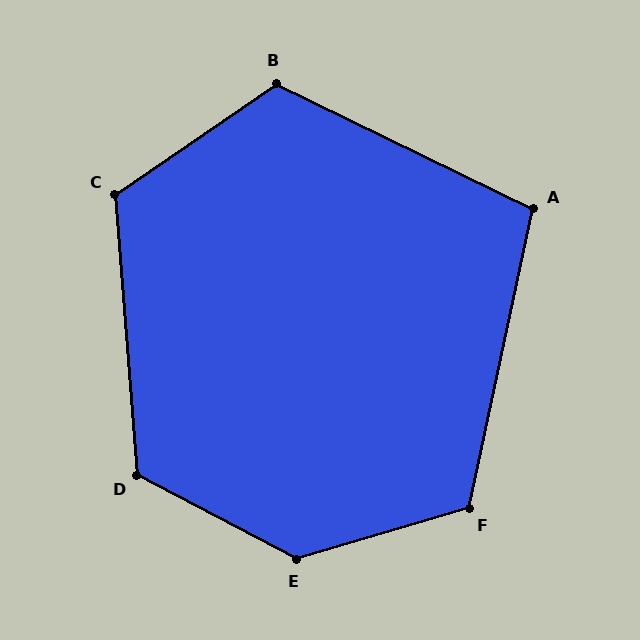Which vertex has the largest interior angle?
E, at approximately 136 degrees.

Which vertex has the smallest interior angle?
A, at approximately 104 degrees.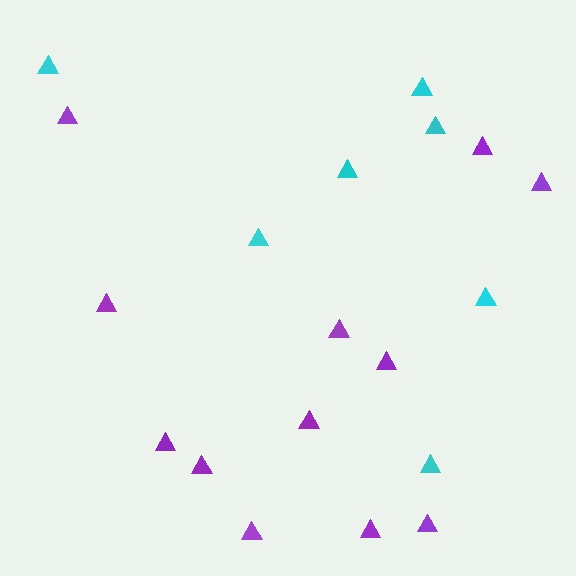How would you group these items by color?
There are 2 groups: one group of cyan triangles (7) and one group of purple triangles (12).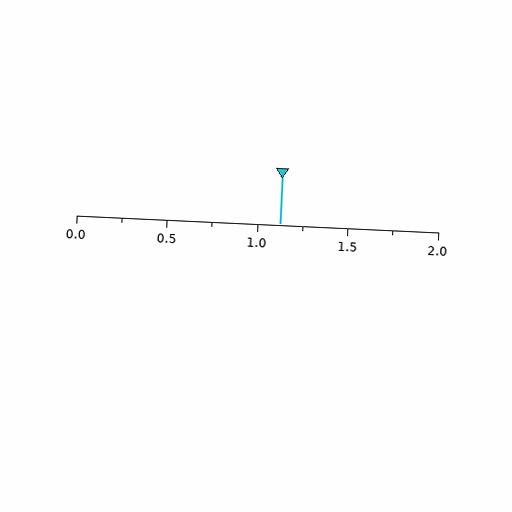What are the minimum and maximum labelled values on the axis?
The axis runs from 0.0 to 2.0.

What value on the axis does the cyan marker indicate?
The marker indicates approximately 1.12.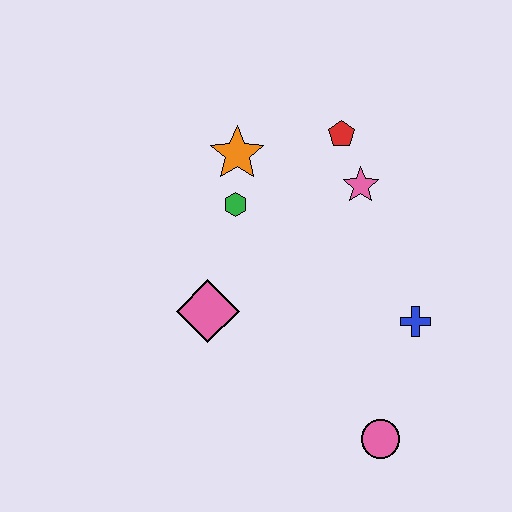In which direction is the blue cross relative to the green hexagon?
The blue cross is to the right of the green hexagon.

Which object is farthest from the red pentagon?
The pink circle is farthest from the red pentagon.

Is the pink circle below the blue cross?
Yes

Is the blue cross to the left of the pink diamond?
No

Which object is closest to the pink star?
The red pentagon is closest to the pink star.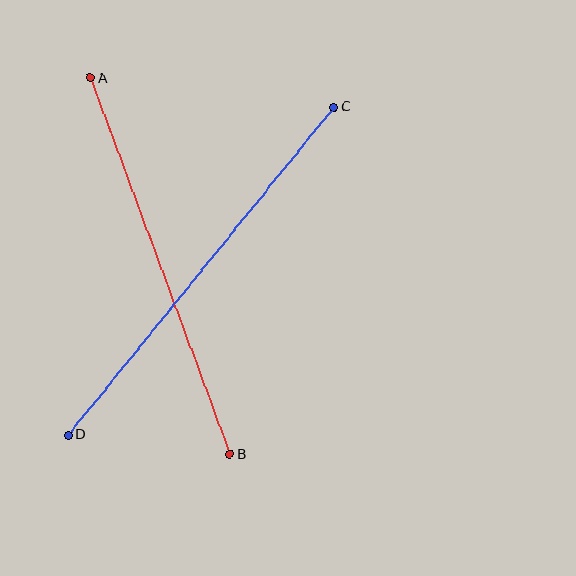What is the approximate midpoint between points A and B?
The midpoint is at approximately (160, 266) pixels.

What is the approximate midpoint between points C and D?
The midpoint is at approximately (201, 271) pixels.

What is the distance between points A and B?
The distance is approximately 402 pixels.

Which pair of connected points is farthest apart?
Points C and D are farthest apart.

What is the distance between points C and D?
The distance is approximately 423 pixels.